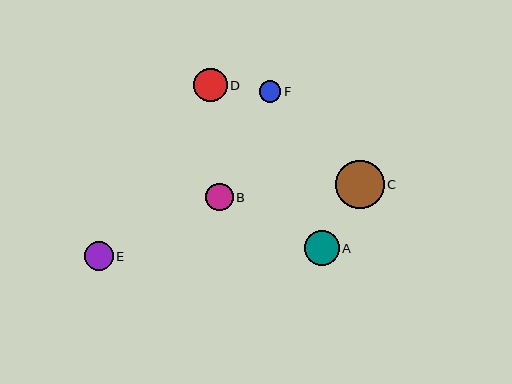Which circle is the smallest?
Circle F is the smallest with a size of approximately 21 pixels.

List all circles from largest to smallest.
From largest to smallest: C, A, D, E, B, F.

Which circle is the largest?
Circle C is the largest with a size of approximately 48 pixels.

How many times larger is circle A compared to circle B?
Circle A is approximately 1.3 times the size of circle B.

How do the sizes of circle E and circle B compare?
Circle E and circle B are approximately the same size.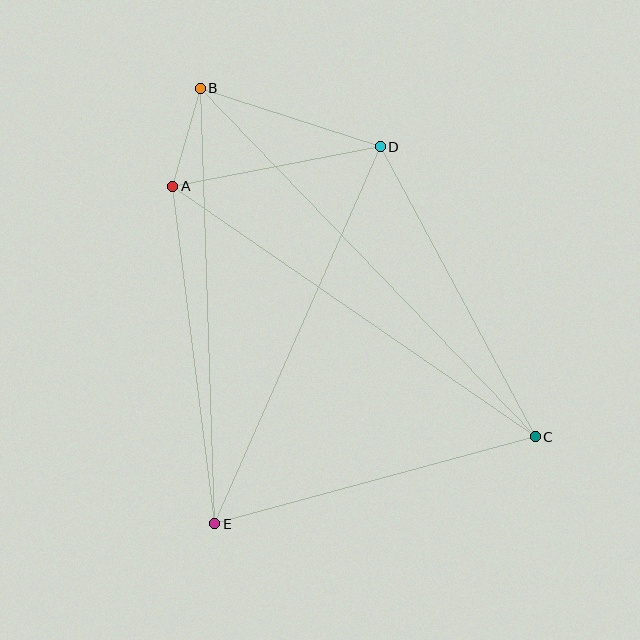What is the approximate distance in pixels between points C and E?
The distance between C and E is approximately 332 pixels.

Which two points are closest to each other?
Points A and B are closest to each other.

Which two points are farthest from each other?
Points B and C are farthest from each other.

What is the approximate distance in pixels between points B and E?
The distance between B and E is approximately 436 pixels.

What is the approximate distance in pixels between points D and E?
The distance between D and E is approximately 412 pixels.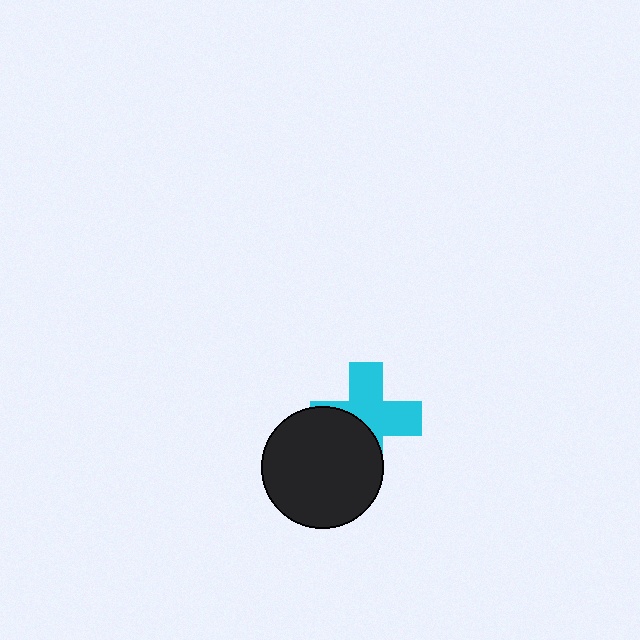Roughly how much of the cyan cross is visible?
About half of it is visible (roughly 59%).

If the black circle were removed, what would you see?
You would see the complete cyan cross.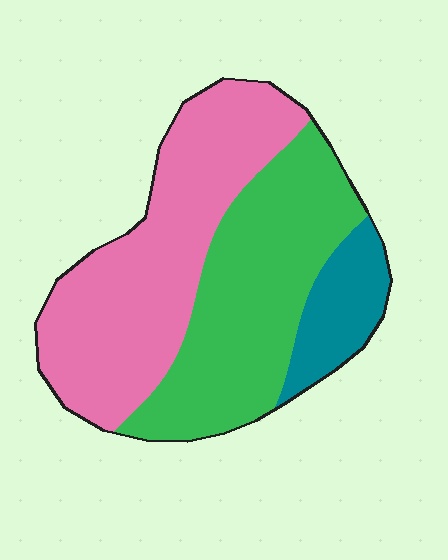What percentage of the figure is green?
Green covers about 40% of the figure.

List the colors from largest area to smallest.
From largest to smallest: pink, green, teal.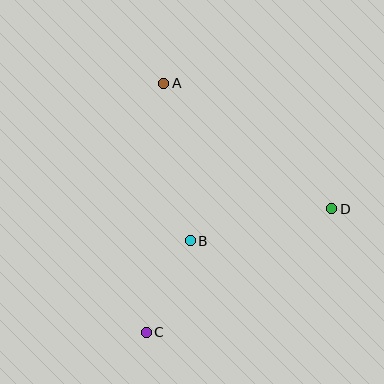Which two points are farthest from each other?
Points A and C are farthest from each other.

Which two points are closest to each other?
Points B and C are closest to each other.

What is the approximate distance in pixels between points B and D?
The distance between B and D is approximately 145 pixels.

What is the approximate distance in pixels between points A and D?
The distance between A and D is approximately 210 pixels.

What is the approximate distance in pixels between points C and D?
The distance between C and D is approximately 223 pixels.